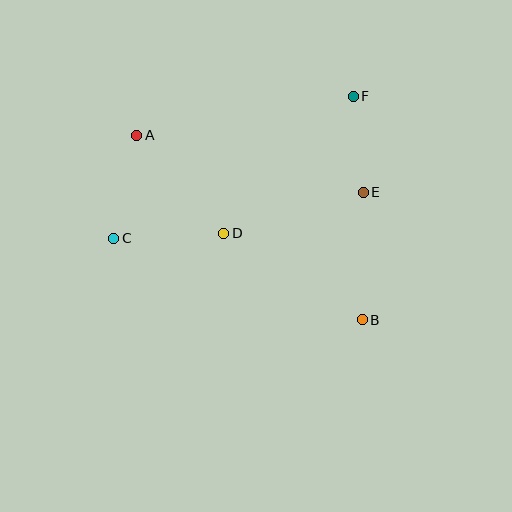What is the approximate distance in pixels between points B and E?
The distance between B and E is approximately 127 pixels.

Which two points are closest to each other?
Points E and F are closest to each other.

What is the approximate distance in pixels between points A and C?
The distance between A and C is approximately 105 pixels.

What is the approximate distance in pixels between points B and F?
The distance between B and F is approximately 224 pixels.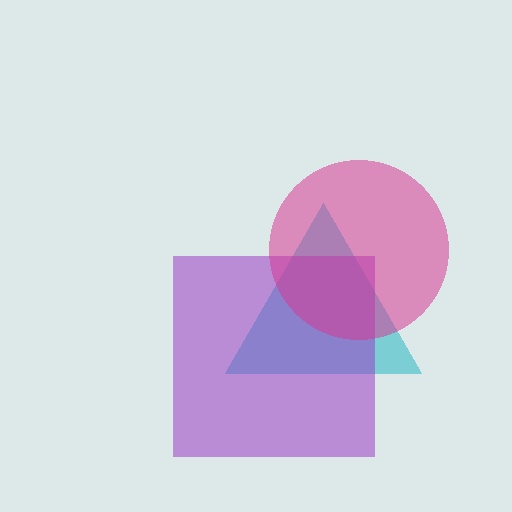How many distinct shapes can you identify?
There are 3 distinct shapes: a cyan triangle, a purple square, a magenta circle.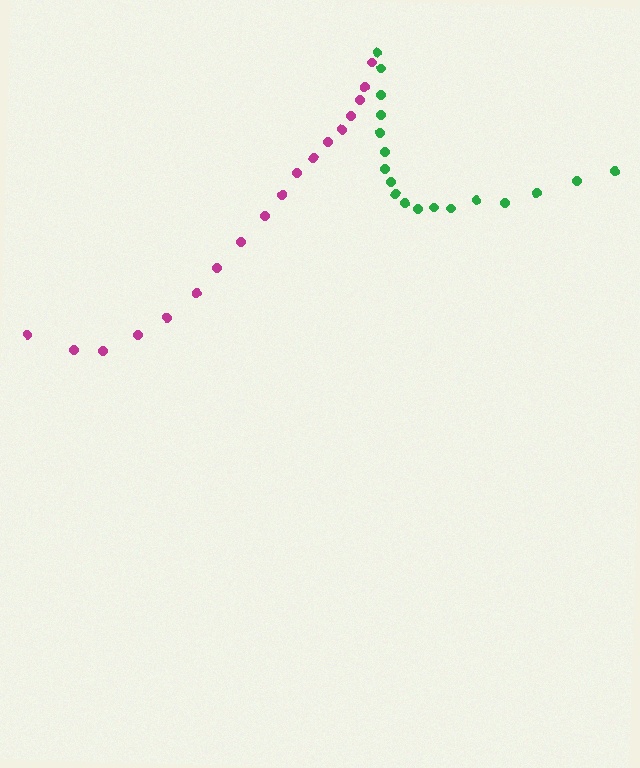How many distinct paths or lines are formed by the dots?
There are 2 distinct paths.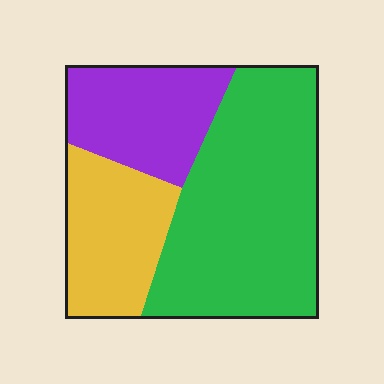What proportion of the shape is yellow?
Yellow takes up about one quarter (1/4) of the shape.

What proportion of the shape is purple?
Purple covers around 25% of the shape.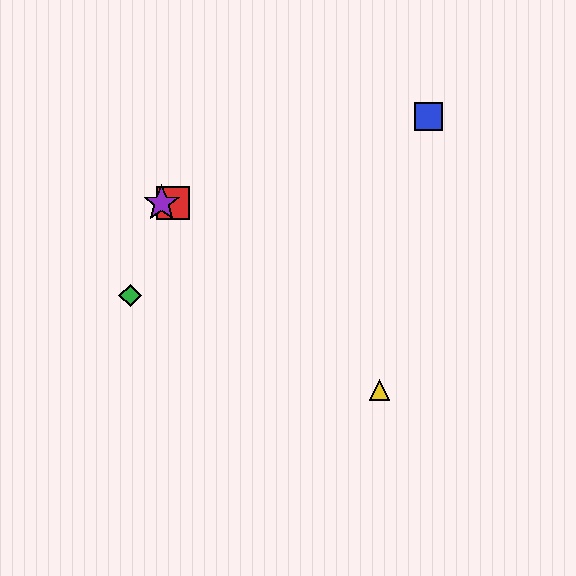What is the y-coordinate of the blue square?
The blue square is at y≈117.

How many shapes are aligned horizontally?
2 shapes (the red square, the purple star) are aligned horizontally.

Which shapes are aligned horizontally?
The red square, the purple star are aligned horizontally.